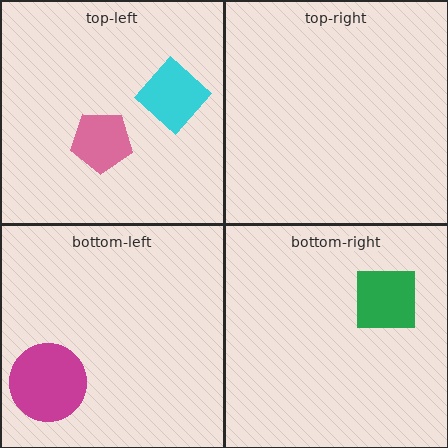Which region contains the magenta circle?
The bottom-left region.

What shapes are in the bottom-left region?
The magenta circle.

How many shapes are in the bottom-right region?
1.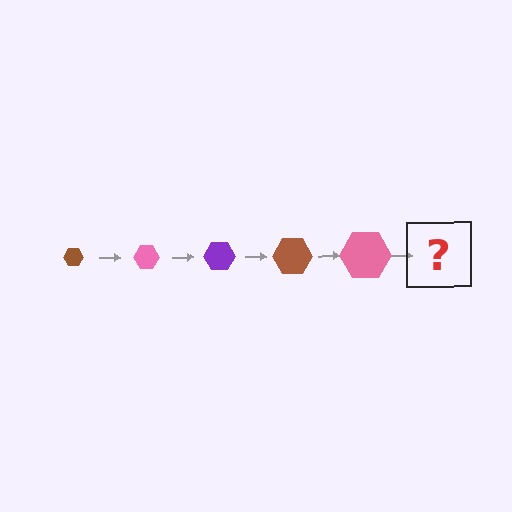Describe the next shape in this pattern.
It should be a purple hexagon, larger than the previous one.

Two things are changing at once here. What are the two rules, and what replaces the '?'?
The two rules are that the hexagon grows larger each step and the color cycles through brown, pink, and purple. The '?' should be a purple hexagon, larger than the previous one.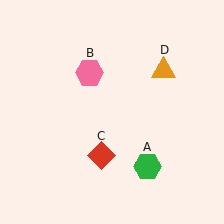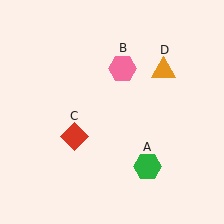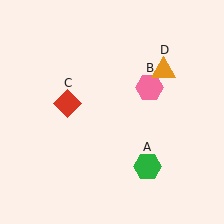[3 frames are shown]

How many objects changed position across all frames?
2 objects changed position: pink hexagon (object B), red diamond (object C).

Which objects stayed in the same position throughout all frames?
Green hexagon (object A) and orange triangle (object D) remained stationary.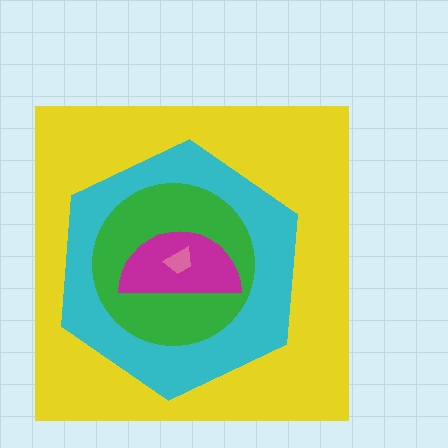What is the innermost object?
The pink trapezoid.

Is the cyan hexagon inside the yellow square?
Yes.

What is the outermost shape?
The yellow square.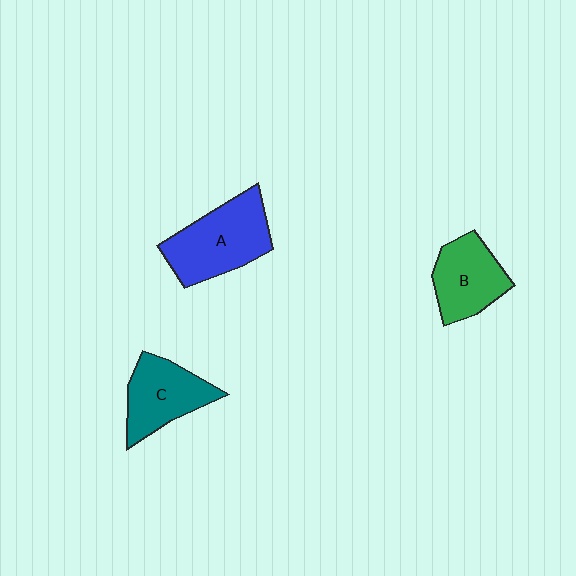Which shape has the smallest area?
Shape B (green).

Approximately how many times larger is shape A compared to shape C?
Approximately 1.3 times.